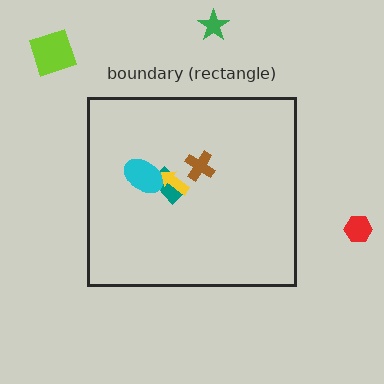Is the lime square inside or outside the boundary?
Outside.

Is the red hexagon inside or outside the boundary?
Outside.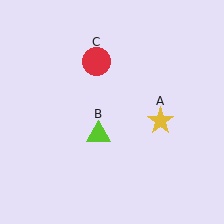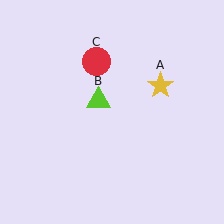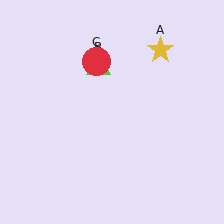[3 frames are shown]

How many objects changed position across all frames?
2 objects changed position: yellow star (object A), lime triangle (object B).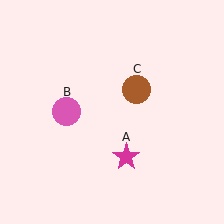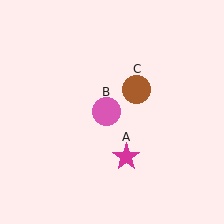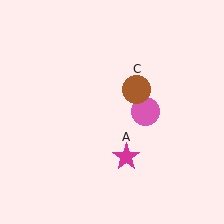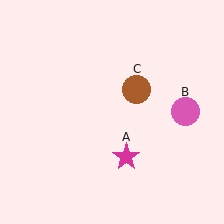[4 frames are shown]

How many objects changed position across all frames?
1 object changed position: pink circle (object B).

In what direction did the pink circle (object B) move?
The pink circle (object B) moved right.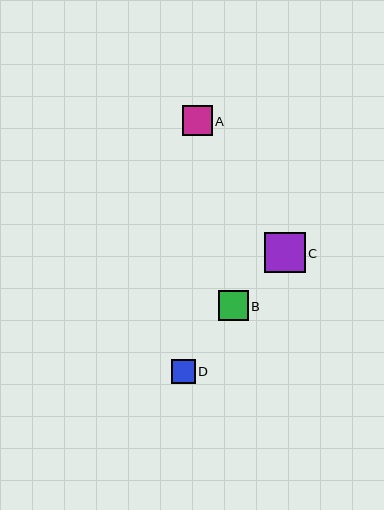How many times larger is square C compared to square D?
Square C is approximately 1.7 times the size of square D.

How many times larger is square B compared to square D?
Square B is approximately 1.3 times the size of square D.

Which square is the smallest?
Square D is the smallest with a size of approximately 23 pixels.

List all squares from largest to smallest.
From largest to smallest: C, A, B, D.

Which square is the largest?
Square C is the largest with a size of approximately 41 pixels.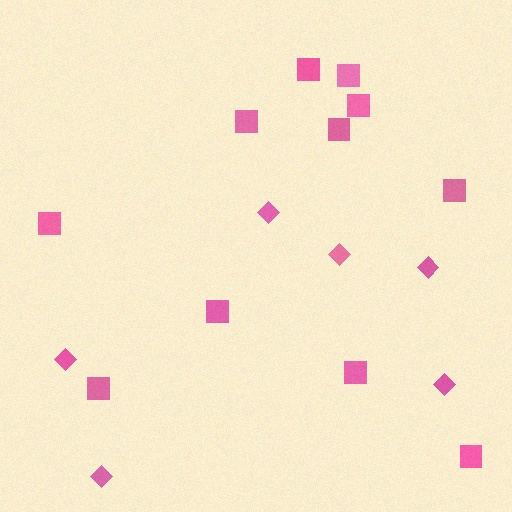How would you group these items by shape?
There are 2 groups: one group of squares (11) and one group of diamonds (6).